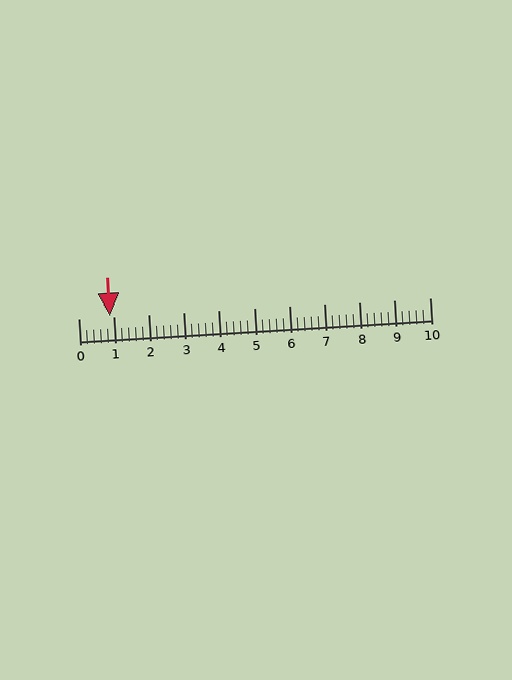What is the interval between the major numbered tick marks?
The major tick marks are spaced 1 units apart.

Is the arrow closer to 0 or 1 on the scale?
The arrow is closer to 1.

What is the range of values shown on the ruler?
The ruler shows values from 0 to 10.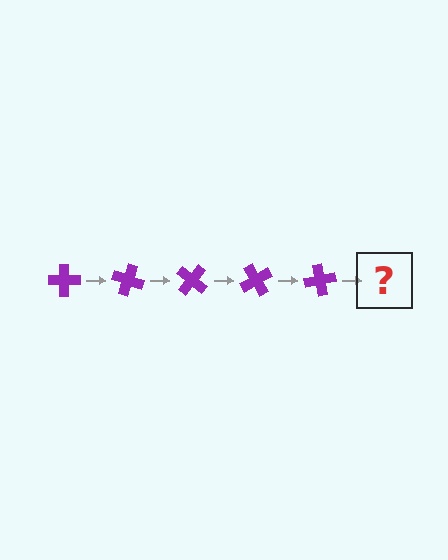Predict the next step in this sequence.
The next step is a purple cross rotated 100 degrees.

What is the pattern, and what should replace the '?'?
The pattern is that the cross rotates 20 degrees each step. The '?' should be a purple cross rotated 100 degrees.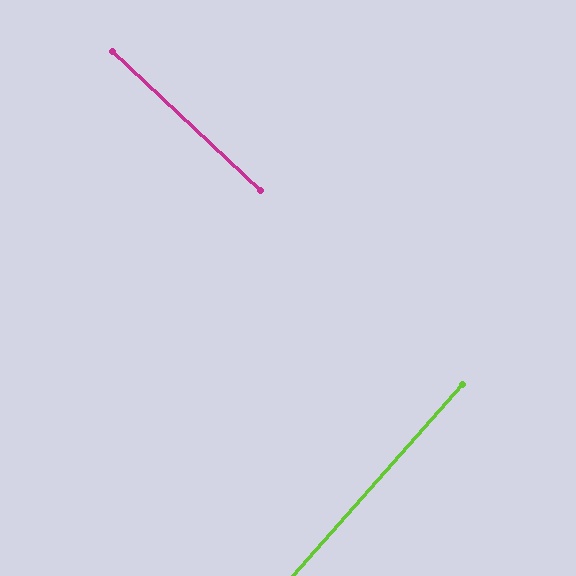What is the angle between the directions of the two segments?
Approximately 89 degrees.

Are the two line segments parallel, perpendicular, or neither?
Perpendicular — they meet at approximately 89°.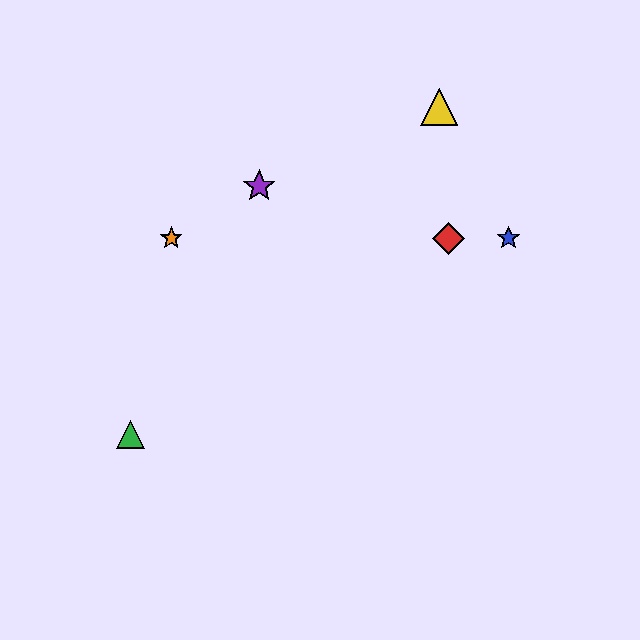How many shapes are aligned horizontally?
3 shapes (the red diamond, the blue star, the orange star) are aligned horizontally.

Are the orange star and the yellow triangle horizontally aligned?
No, the orange star is at y≈238 and the yellow triangle is at y≈107.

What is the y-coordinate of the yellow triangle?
The yellow triangle is at y≈107.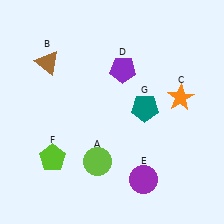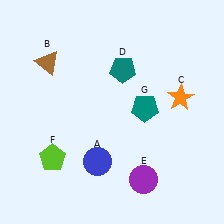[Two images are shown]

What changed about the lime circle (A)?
In Image 1, A is lime. In Image 2, it changed to blue.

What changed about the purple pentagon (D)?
In Image 1, D is purple. In Image 2, it changed to teal.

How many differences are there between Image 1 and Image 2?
There are 2 differences between the two images.